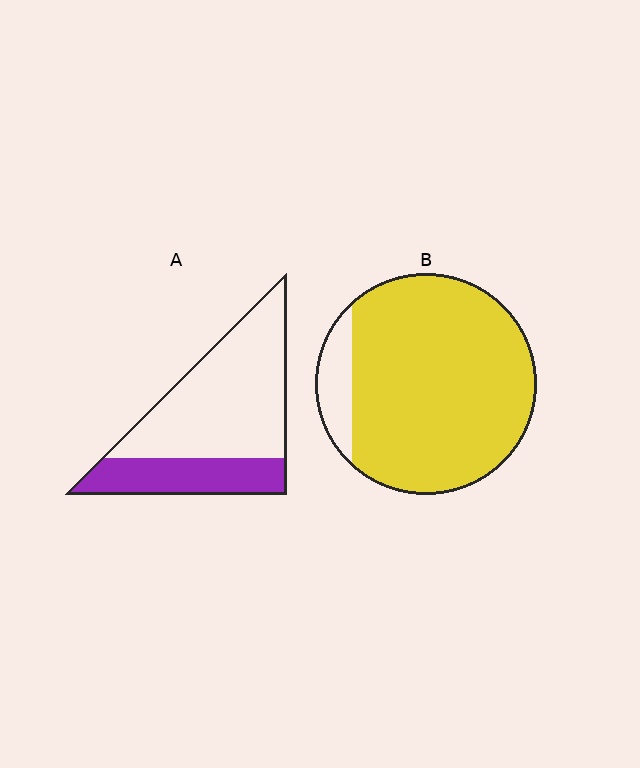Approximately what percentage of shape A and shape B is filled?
A is approximately 30% and B is approximately 90%.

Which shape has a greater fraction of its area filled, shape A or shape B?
Shape B.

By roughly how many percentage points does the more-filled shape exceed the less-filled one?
By roughly 60 percentage points (B over A).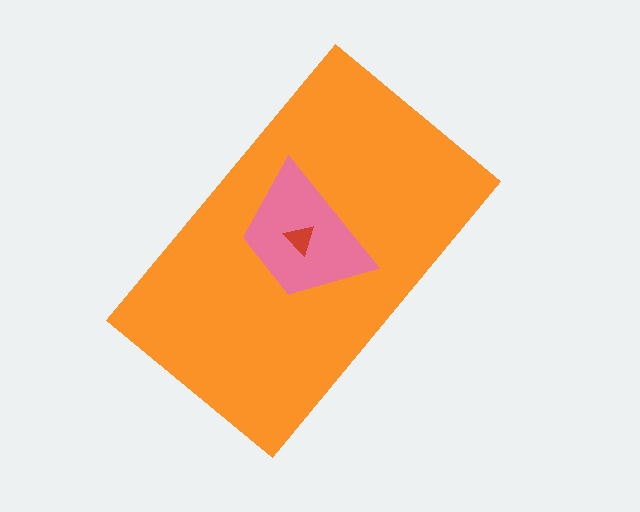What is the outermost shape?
The orange rectangle.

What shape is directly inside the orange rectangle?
The pink trapezoid.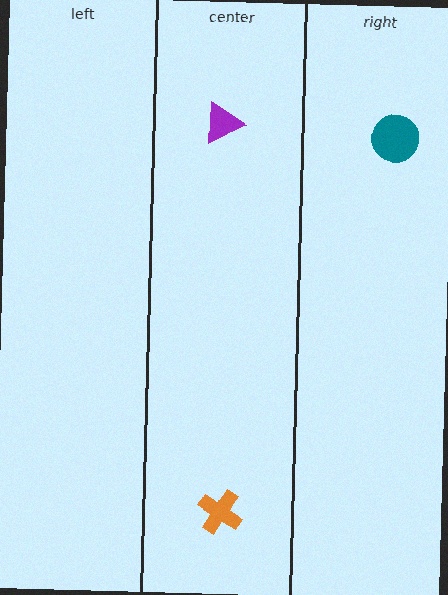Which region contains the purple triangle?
The center region.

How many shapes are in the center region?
2.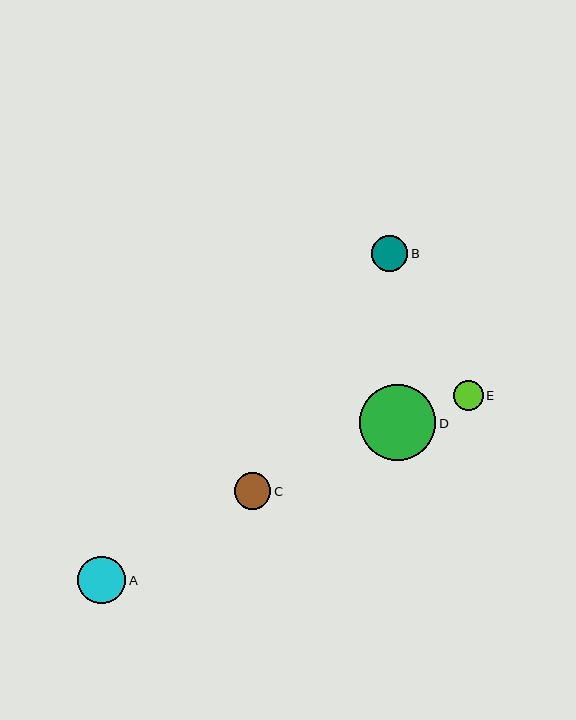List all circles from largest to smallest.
From largest to smallest: D, A, C, B, E.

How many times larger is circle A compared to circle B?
Circle A is approximately 1.3 times the size of circle B.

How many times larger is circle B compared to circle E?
Circle B is approximately 1.2 times the size of circle E.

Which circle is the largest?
Circle D is the largest with a size of approximately 76 pixels.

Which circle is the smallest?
Circle E is the smallest with a size of approximately 30 pixels.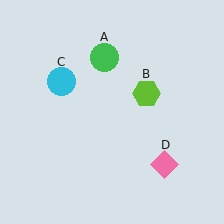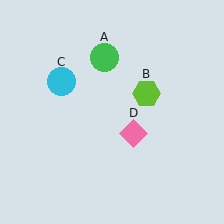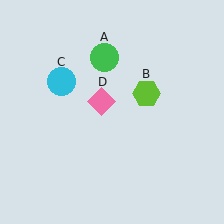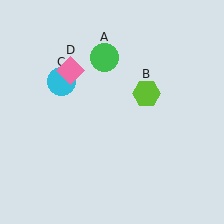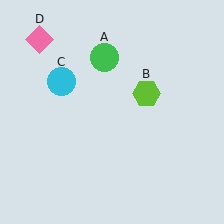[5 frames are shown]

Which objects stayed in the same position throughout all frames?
Green circle (object A) and lime hexagon (object B) and cyan circle (object C) remained stationary.